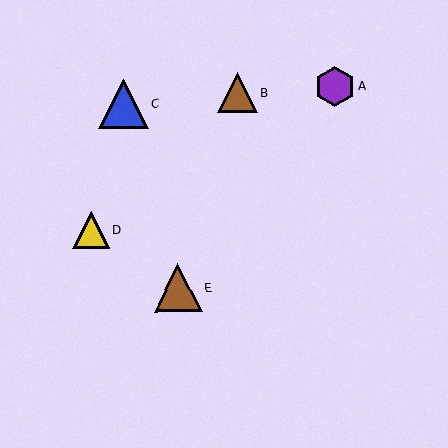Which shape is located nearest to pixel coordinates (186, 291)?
The brown triangle (labeled E) at (178, 288) is nearest to that location.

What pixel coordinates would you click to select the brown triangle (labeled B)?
Click at (237, 92) to select the brown triangle B.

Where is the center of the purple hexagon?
The center of the purple hexagon is at (335, 87).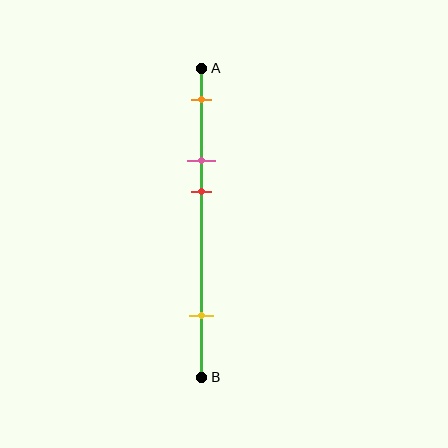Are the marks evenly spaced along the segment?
No, the marks are not evenly spaced.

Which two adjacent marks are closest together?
The pink and red marks are the closest adjacent pair.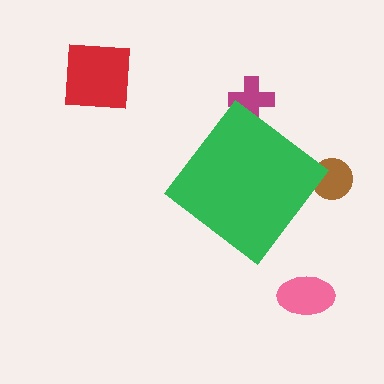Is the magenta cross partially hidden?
Yes, the magenta cross is partially hidden behind the green diamond.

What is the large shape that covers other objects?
A green diamond.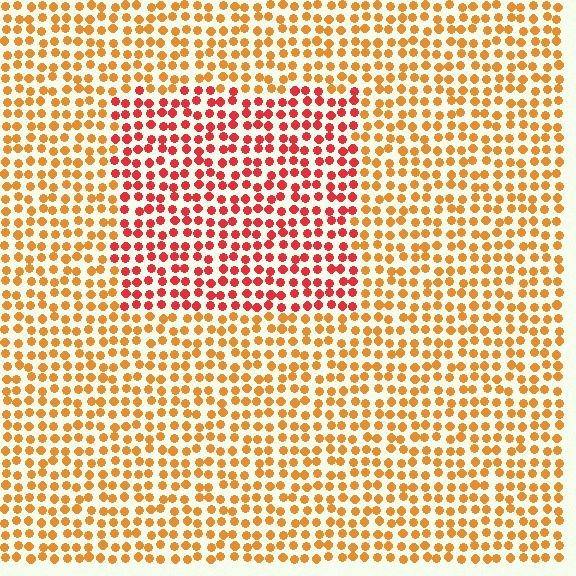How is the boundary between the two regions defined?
The boundary is defined purely by a slight shift in hue (about 35 degrees). Spacing, size, and orientation are identical on both sides.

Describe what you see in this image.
The image is filled with small orange elements in a uniform arrangement. A rectangle-shaped region is visible where the elements are tinted to a slightly different hue, forming a subtle color boundary.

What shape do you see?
I see a rectangle.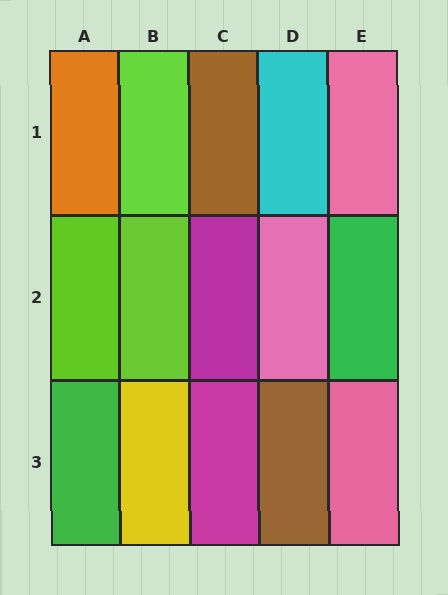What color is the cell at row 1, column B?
Lime.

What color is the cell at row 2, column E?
Green.